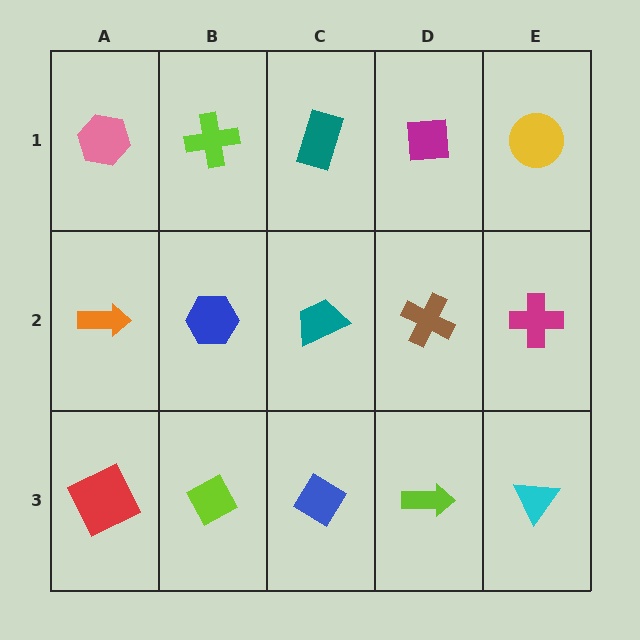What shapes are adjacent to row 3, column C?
A teal trapezoid (row 2, column C), a lime diamond (row 3, column B), a lime arrow (row 3, column D).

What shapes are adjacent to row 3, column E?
A magenta cross (row 2, column E), a lime arrow (row 3, column D).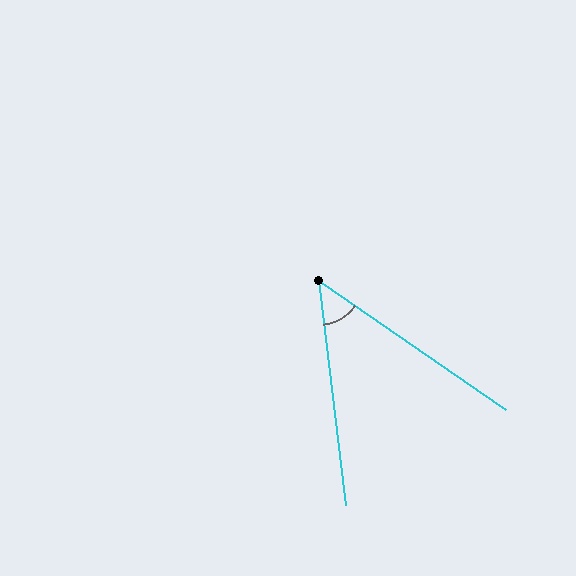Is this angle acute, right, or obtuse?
It is acute.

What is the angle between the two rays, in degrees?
Approximately 48 degrees.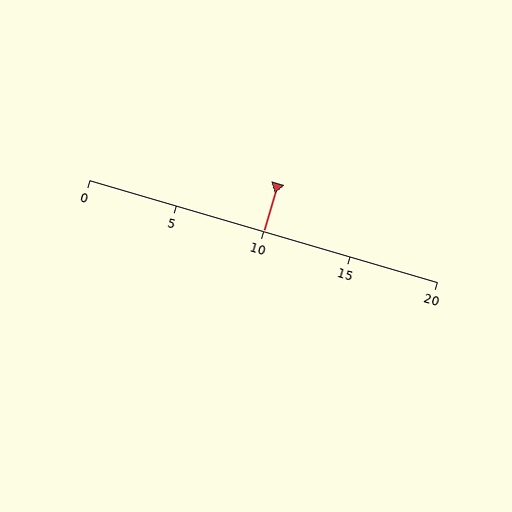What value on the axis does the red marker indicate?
The marker indicates approximately 10.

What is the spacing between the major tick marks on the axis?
The major ticks are spaced 5 apart.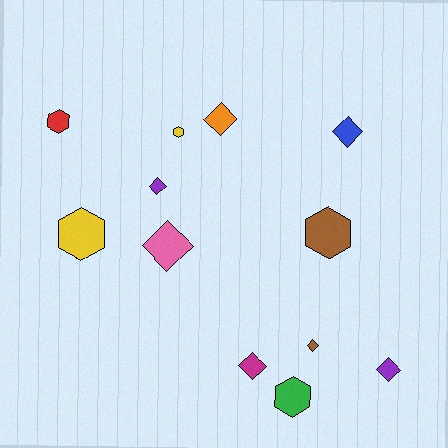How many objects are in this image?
There are 12 objects.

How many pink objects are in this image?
There is 1 pink object.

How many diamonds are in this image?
There are 7 diamonds.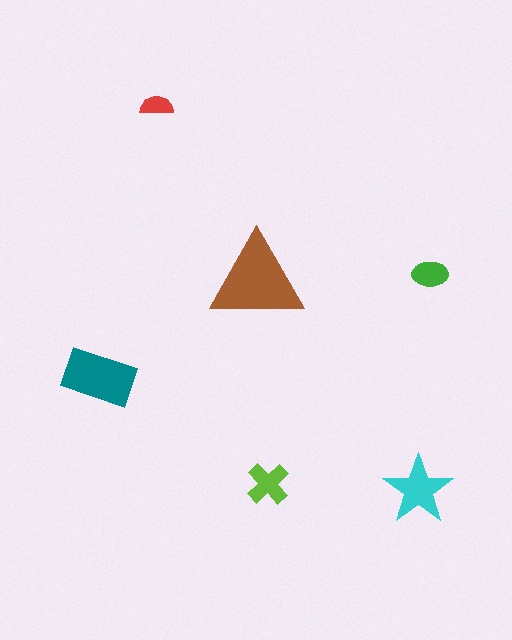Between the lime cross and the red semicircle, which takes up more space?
The lime cross.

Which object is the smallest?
The red semicircle.